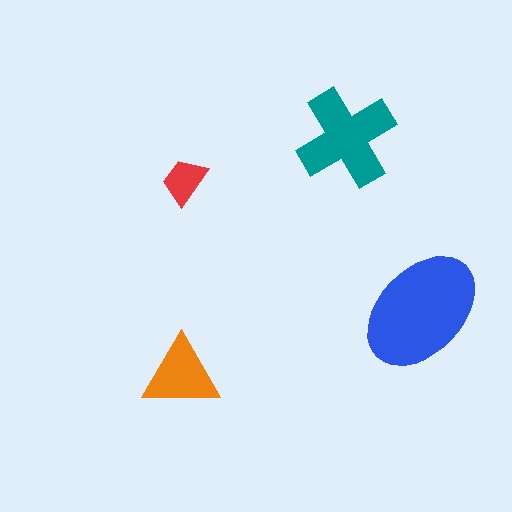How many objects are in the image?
There are 4 objects in the image.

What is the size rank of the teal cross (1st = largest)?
2nd.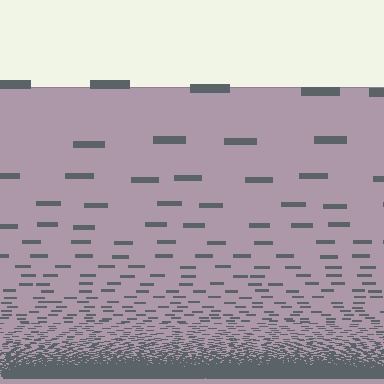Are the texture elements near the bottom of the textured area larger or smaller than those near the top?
Smaller. The gradient is inverted — elements near the bottom are smaller and denser.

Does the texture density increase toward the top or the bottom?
Density increases toward the bottom.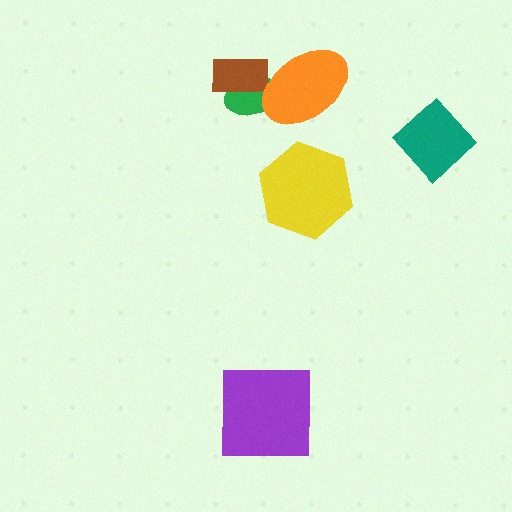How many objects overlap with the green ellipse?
2 objects overlap with the green ellipse.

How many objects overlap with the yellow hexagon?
0 objects overlap with the yellow hexagon.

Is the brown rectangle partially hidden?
Yes, it is partially covered by another shape.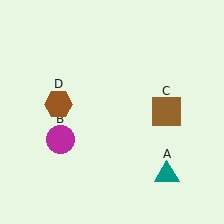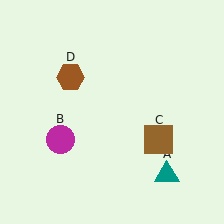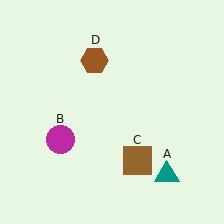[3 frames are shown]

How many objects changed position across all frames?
2 objects changed position: brown square (object C), brown hexagon (object D).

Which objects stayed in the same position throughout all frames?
Teal triangle (object A) and magenta circle (object B) remained stationary.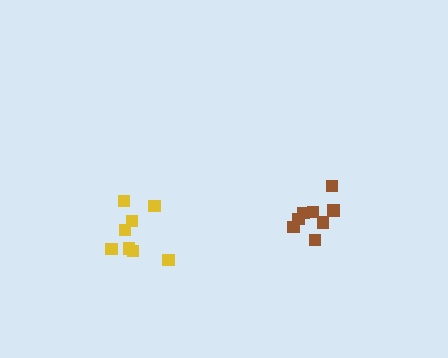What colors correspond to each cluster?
The clusters are colored: yellow, brown.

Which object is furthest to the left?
The yellow cluster is leftmost.